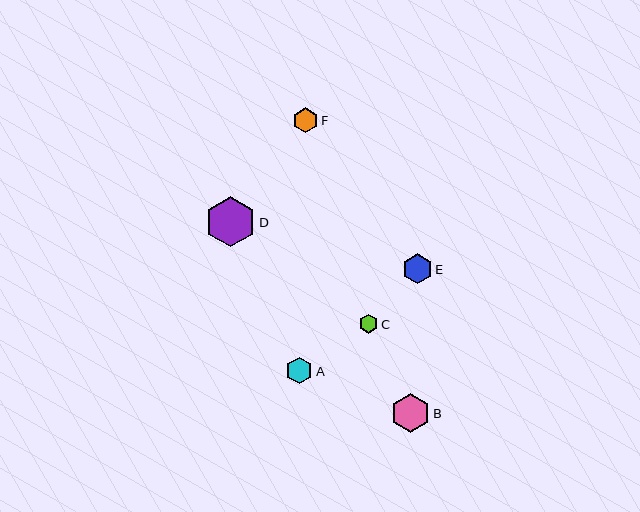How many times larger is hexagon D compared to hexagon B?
Hexagon D is approximately 1.3 times the size of hexagon B.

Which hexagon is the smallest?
Hexagon C is the smallest with a size of approximately 19 pixels.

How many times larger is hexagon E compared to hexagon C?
Hexagon E is approximately 1.6 times the size of hexagon C.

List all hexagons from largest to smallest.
From largest to smallest: D, B, E, A, F, C.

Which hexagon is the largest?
Hexagon D is the largest with a size of approximately 50 pixels.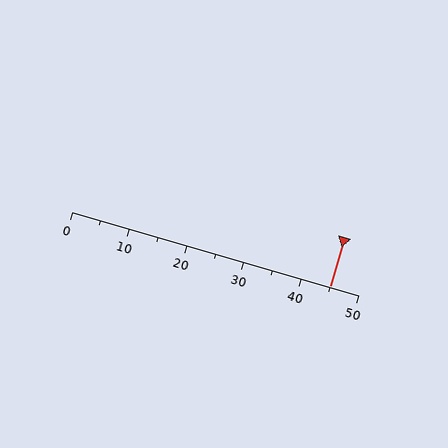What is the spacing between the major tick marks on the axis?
The major ticks are spaced 10 apart.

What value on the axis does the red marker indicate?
The marker indicates approximately 45.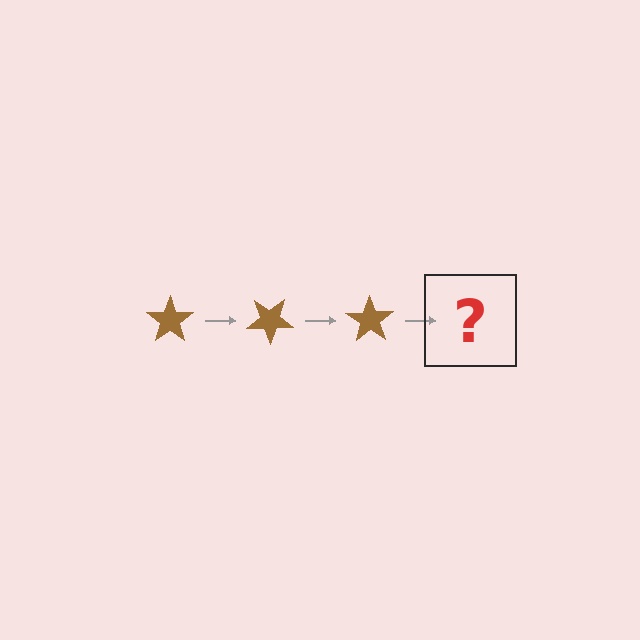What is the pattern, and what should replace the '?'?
The pattern is that the star rotates 35 degrees each step. The '?' should be a brown star rotated 105 degrees.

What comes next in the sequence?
The next element should be a brown star rotated 105 degrees.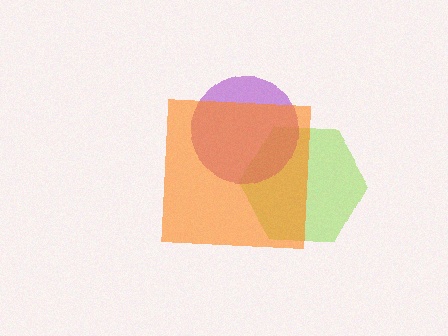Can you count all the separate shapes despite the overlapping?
Yes, there are 3 separate shapes.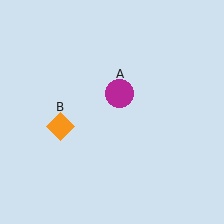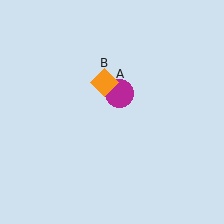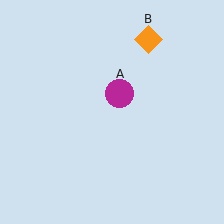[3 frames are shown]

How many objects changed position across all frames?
1 object changed position: orange diamond (object B).